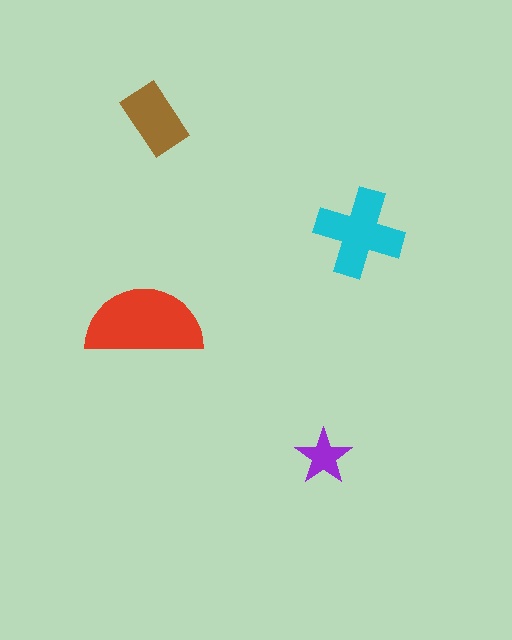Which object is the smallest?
The purple star.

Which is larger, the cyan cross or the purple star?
The cyan cross.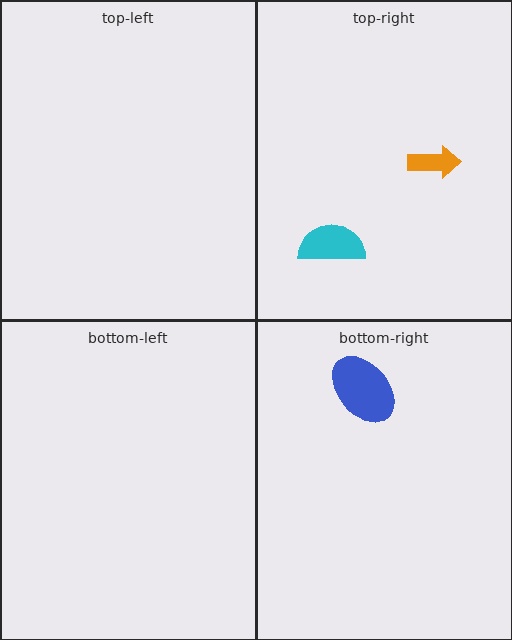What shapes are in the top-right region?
The cyan semicircle, the orange arrow.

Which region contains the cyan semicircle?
The top-right region.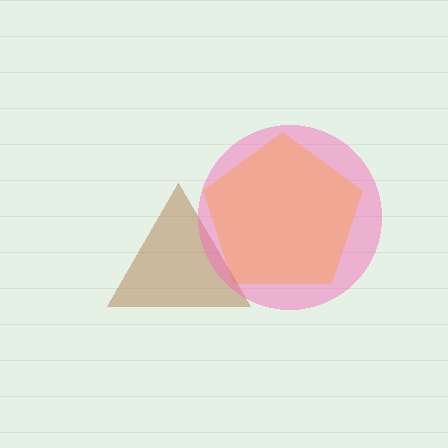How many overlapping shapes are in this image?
There are 3 overlapping shapes in the image.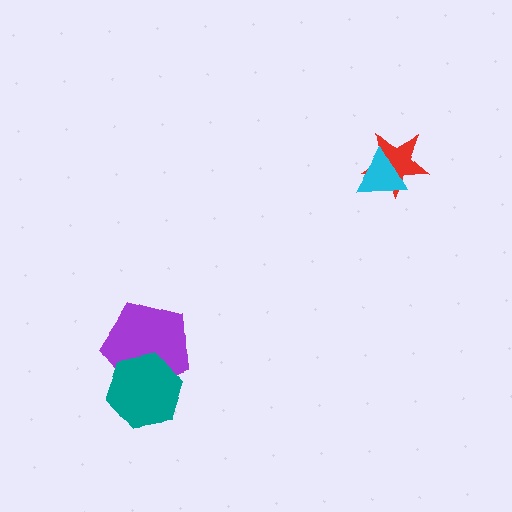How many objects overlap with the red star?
1 object overlaps with the red star.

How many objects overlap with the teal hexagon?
1 object overlaps with the teal hexagon.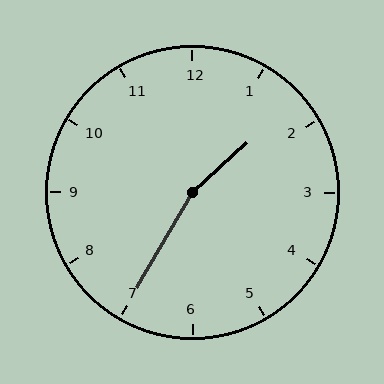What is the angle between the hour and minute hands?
Approximately 162 degrees.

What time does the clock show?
1:35.